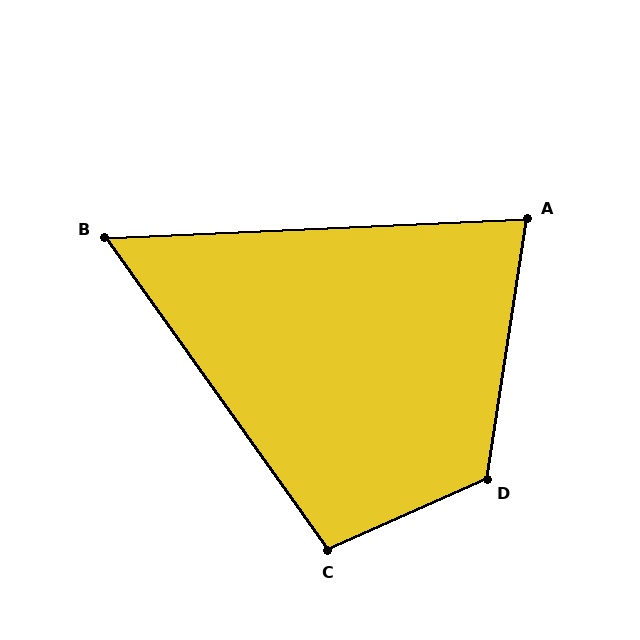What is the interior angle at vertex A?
Approximately 79 degrees (acute).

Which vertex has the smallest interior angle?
B, at approximately 57 degrees.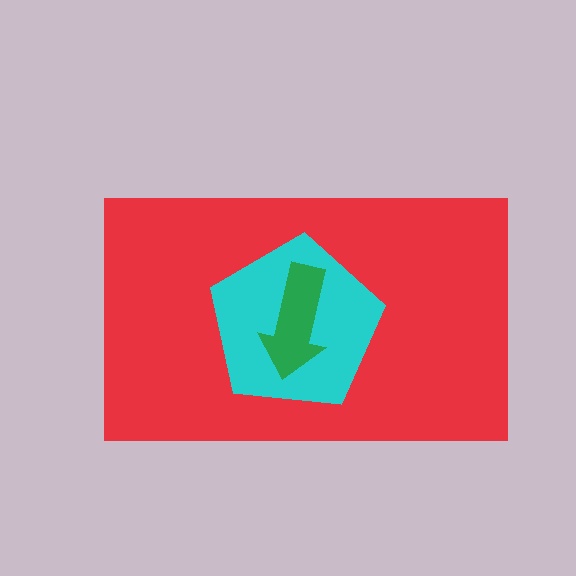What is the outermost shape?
The red rectangle.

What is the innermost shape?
The green arrow.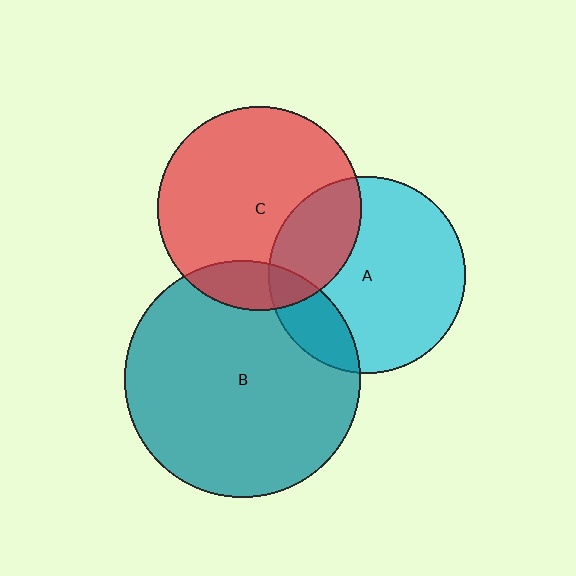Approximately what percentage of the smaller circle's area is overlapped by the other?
Approximately 15%.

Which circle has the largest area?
Circle B (teal).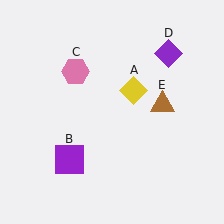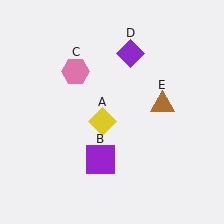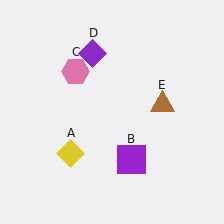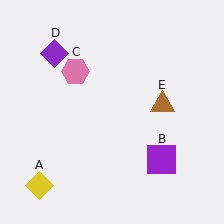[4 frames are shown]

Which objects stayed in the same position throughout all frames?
Pink hexagon (object C) and brown triangle (object E) remained stationary.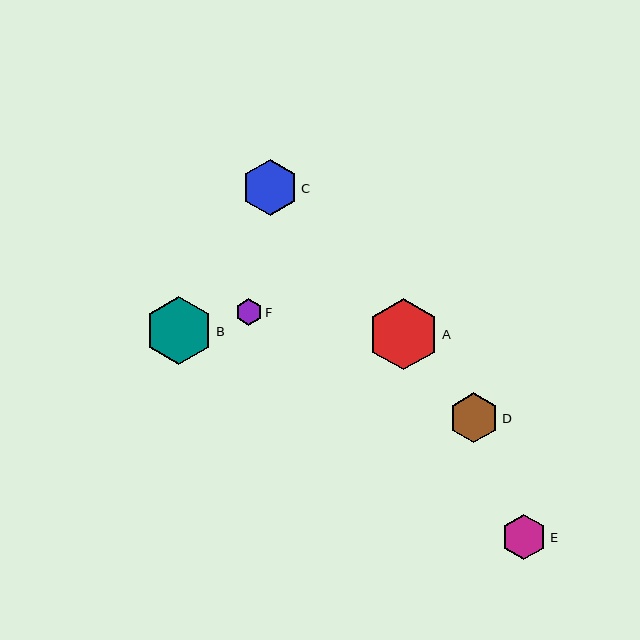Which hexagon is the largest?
Hexagon A is the largest with a size of approximately 71 pixels.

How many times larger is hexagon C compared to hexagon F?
Hexagon C is approximately 2.1 times the size of hexagon F.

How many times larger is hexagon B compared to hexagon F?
Hexagon B is approximately 2.5 times the size of hexagon F.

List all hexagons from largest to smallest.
From largest to smallest: A, B, C, D, E, F.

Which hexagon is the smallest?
Hexagon F is the smallest with a size of approximately 27 pixels.